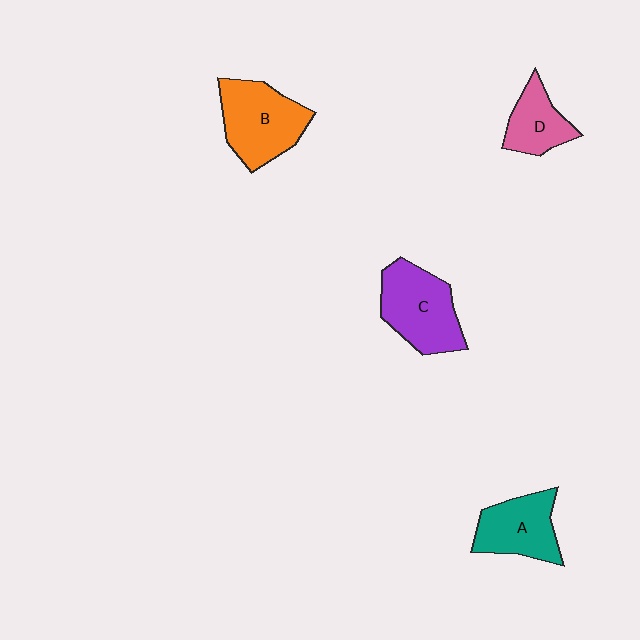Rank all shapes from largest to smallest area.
From largest to smallest: B (orange), C (purple), A (teal), D (pink).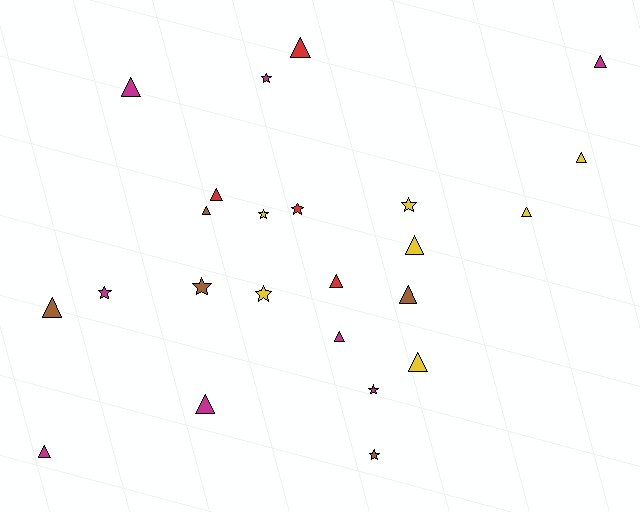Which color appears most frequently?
Magenta, with 8 objects.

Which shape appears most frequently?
Triangle, with 15 objects.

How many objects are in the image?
There are 24 objects.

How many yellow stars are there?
There are 3 yellow stars.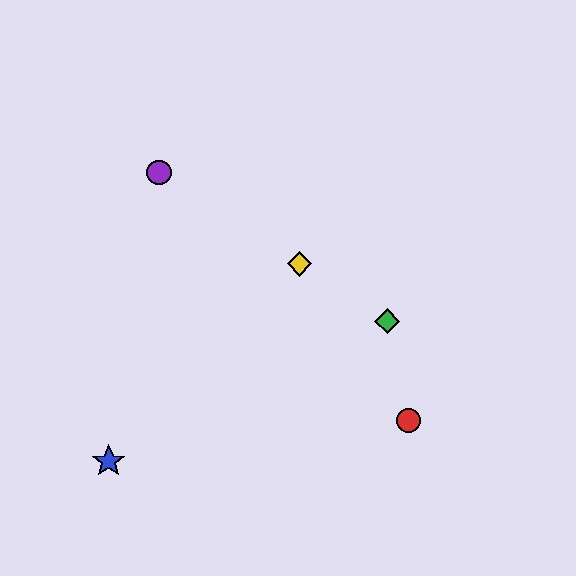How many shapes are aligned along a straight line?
3 shapes (the green diamond, the yellow diamond, the purple circle) are aligned along a straight line.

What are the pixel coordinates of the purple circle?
The purple circle is at (159, 172).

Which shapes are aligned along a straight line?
The green diamond, the yellow diamond, the purple circle are aligned along a straight line.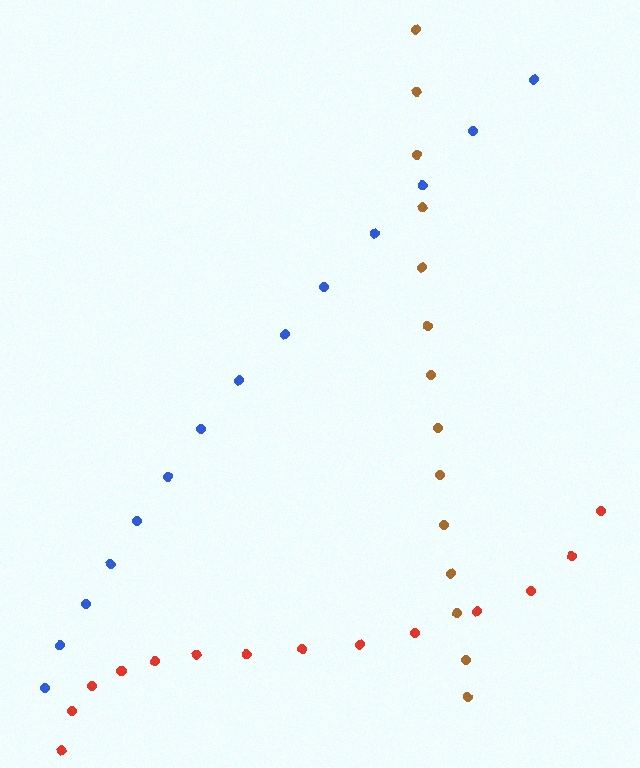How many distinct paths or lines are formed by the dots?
There are 3 distinct paths.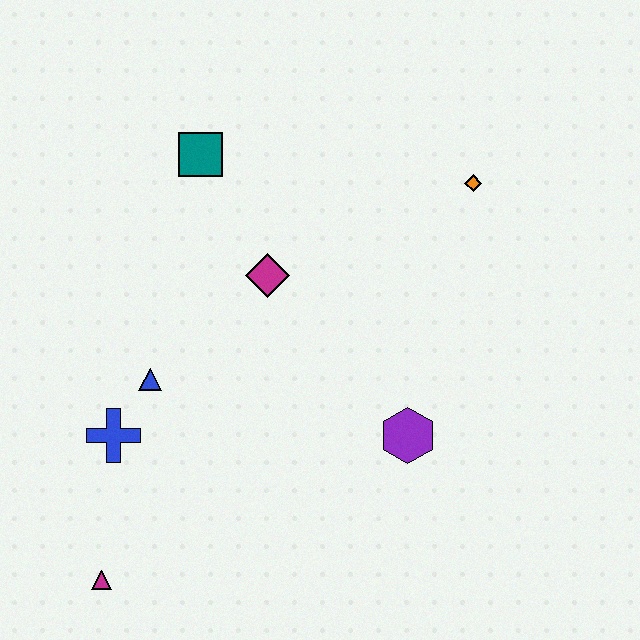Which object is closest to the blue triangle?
The blue cross is closest to the blue triangle.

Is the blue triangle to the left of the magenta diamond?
Yes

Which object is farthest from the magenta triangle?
The orange diamond is farthest from the magenta triangle.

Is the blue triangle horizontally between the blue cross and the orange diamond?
Yes